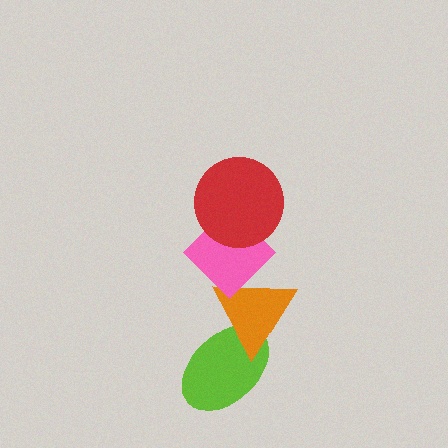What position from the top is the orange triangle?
The orange triangle is 3rd from the top.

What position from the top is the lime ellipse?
The lime ellipse is 4th from the top.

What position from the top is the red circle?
The red circle is 1st from the top.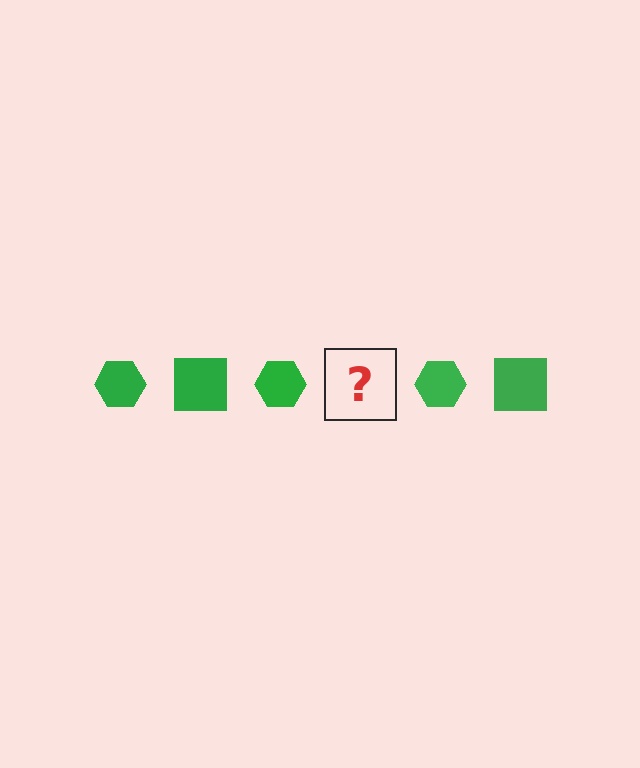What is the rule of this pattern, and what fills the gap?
The rule is that the pattern cycles through hexagon, square shapes in green. The gap should be filled with a green square.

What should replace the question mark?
The question mark should be replaced with a green square.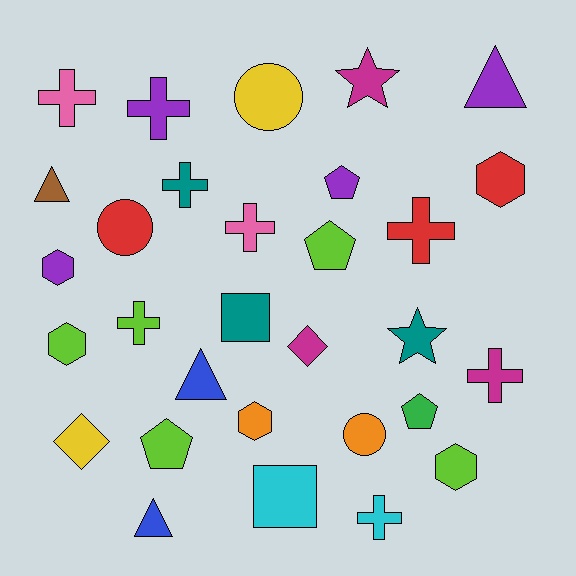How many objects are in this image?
There are 30 objects.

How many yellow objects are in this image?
There are 2 yellow objects.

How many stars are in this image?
There are 2 stars.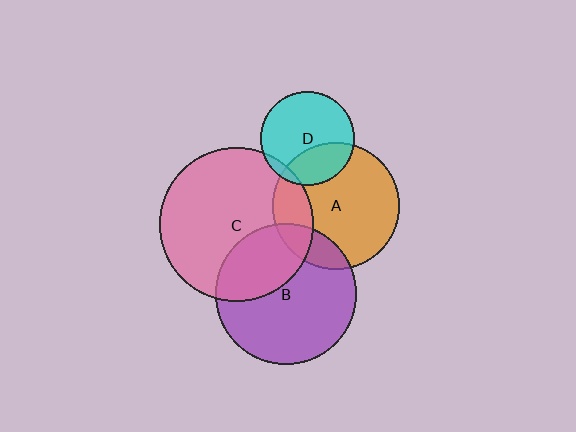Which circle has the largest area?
Circle C (pink).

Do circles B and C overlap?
Yes.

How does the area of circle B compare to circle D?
Approximately 2.3 times.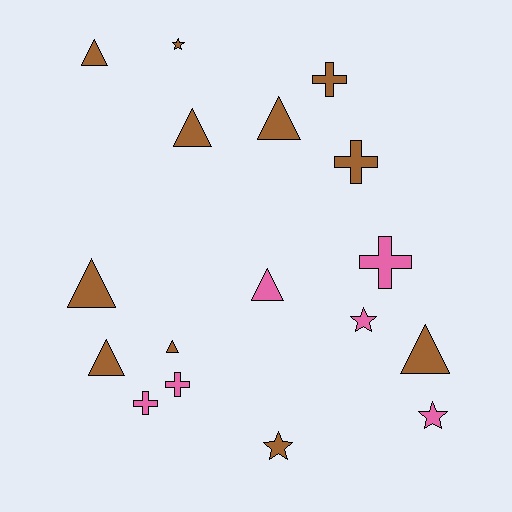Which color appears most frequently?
Brown, with 11 objects.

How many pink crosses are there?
There are 3 pink crosses.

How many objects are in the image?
There are 17 objects.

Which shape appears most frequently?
Triangle, with 8 objects.